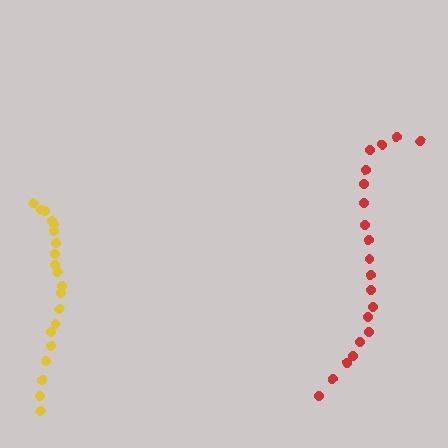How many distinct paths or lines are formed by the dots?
There are 2 distinct paths.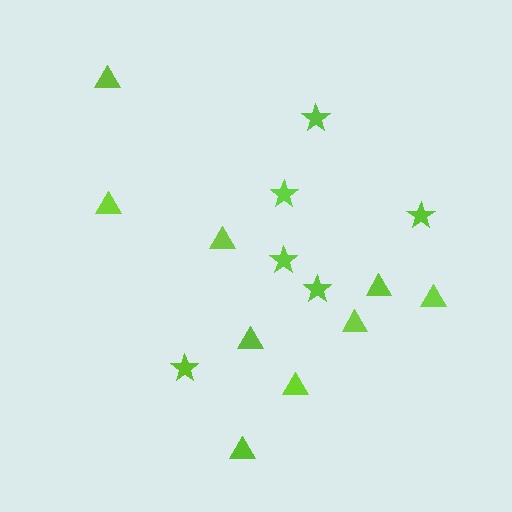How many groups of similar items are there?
There are 2 groups: one group of stars (6) and one group of triangles (9).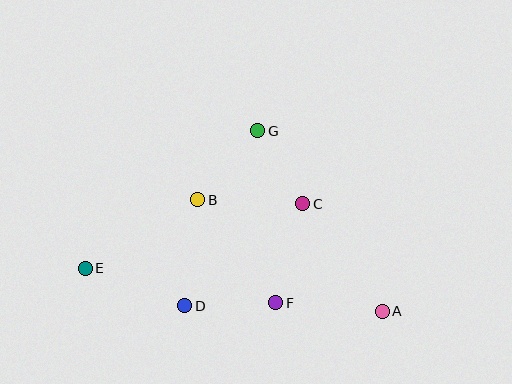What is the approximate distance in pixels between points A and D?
The distance between A and D is approximately 197 pixels.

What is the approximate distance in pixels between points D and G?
The distance between D and G is approximately 189 pixels.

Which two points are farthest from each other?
Points A and E are farthest from each other.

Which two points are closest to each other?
Points C and G are closest to each other.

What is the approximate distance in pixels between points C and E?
The distance between C and E is approximately 227 pixels.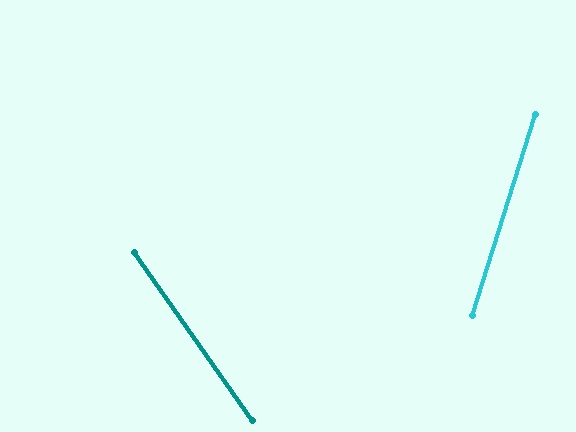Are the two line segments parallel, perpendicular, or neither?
Neither parallel nor perpendicular — they differ by about 53°.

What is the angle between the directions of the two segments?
Approximately 53 degrees.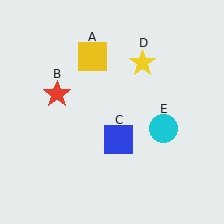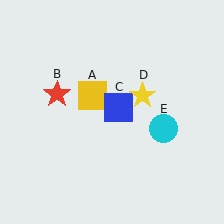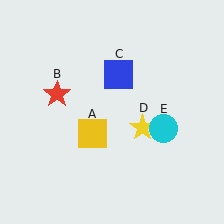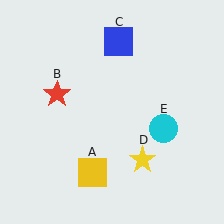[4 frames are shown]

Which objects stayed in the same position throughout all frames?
Red star (object B) and cyan circle (object E) remained stationary.